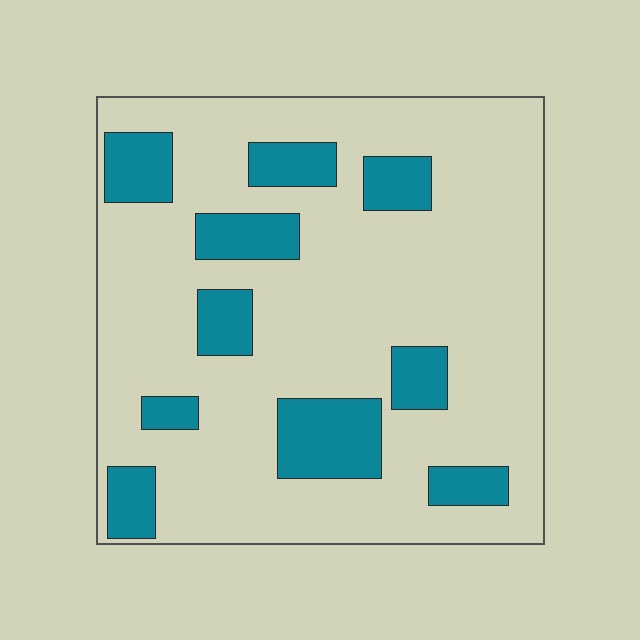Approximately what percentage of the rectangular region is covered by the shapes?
Approximately 20%.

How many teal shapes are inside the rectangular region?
10.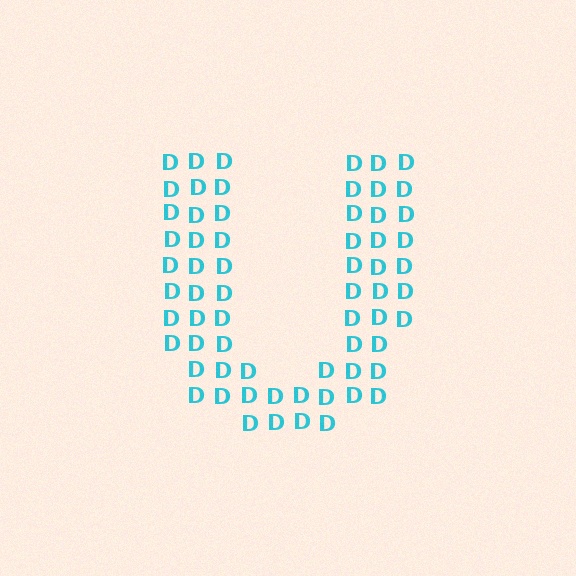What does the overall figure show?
The overall figure shows the letter U.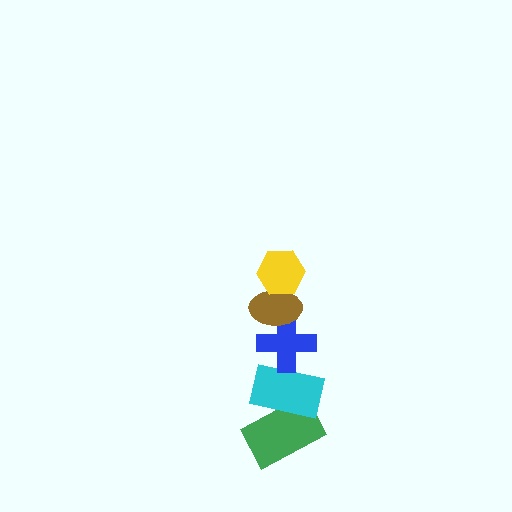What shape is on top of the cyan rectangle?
The blue cross is on top of the cyan rectangle.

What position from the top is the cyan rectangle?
The cyan rectangle is 4th from the top.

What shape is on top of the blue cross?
The brown ellipse is on top of the blue cross.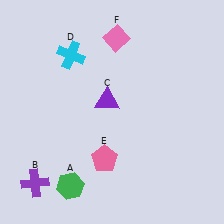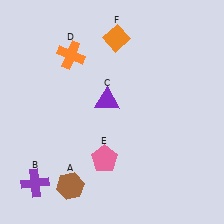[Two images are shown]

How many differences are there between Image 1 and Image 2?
There are 3 differences between the two images.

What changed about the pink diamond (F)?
In Image 1, F is pink. In Image 2, it changed to orange.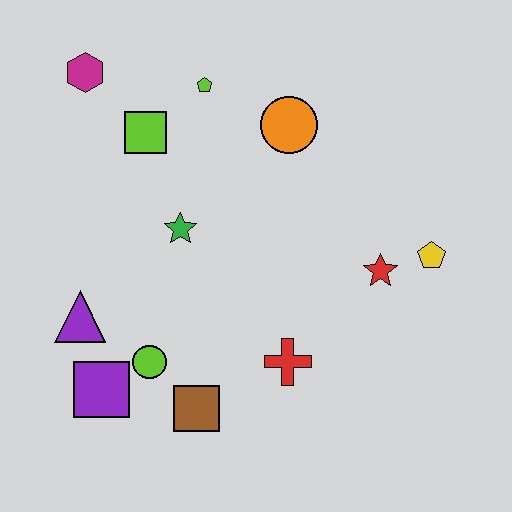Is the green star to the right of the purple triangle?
Yes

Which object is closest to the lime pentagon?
The lime square is closest to the lime pentagon.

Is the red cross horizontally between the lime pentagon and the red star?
Yes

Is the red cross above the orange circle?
No